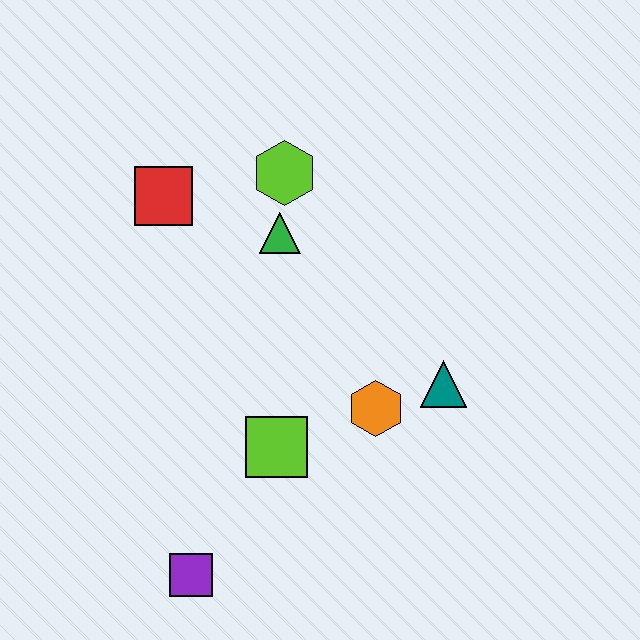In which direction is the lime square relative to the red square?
The lime square is below the red square.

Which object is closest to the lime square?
The orange hexagon is closest to the lime square.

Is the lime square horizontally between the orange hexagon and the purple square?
Yes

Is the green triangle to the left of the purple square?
No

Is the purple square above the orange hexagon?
No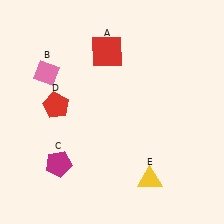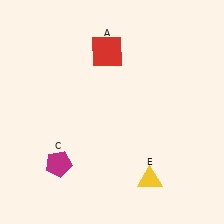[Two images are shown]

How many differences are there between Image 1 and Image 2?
There are 2 differences between the two images.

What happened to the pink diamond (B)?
The pink diamond (B) was removed in Image 2. It was in the top-left area of Image 1.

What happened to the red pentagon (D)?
The red pentagon (D) was removed in Image 2. It was in the top-left area of Image 1.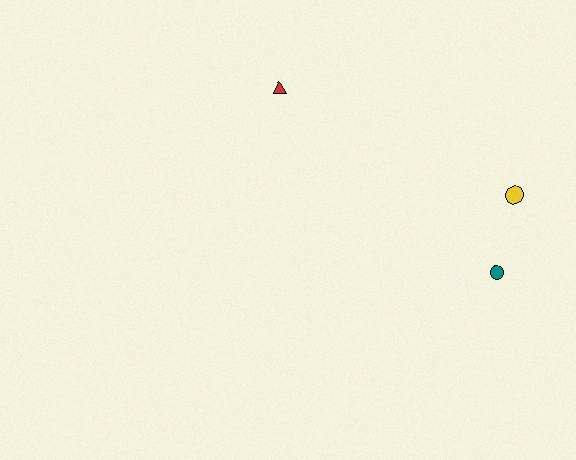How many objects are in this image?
There are 3 objects.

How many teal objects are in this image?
There is 1 teal object.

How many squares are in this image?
There are no squares.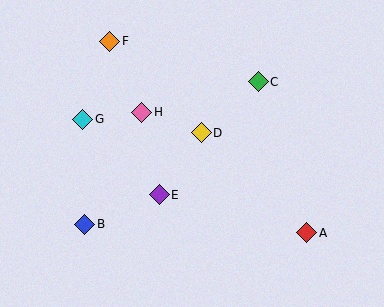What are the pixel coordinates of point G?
Point G is at (83, 119).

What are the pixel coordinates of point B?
Point B is at (85, 224).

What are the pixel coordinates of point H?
Point H is at (142, 112).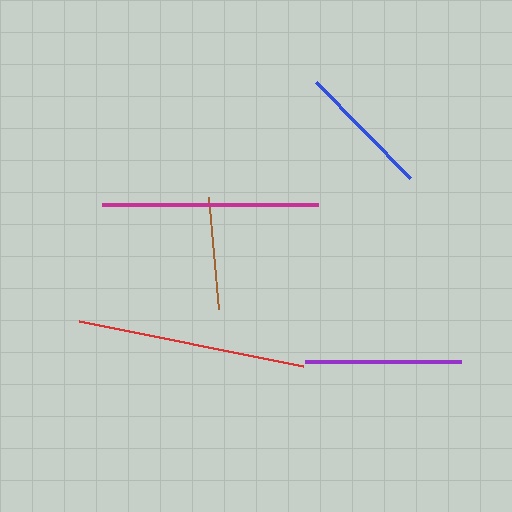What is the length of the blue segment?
The blue segment is approximately 134 pixels long.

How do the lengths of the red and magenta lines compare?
The red and magenta lines are approximately the same length.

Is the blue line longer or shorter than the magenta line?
The magenta line is longer than the blue line.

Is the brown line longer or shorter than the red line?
The red line is longer than the brown line.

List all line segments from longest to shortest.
From longest to shortest: red, magenta, purple, blue, brown.